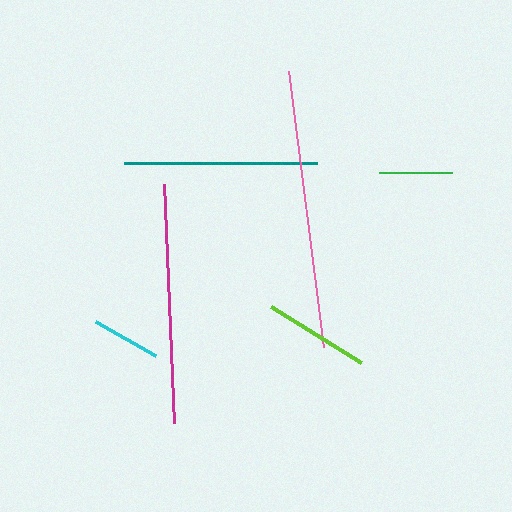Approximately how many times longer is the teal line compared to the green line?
The teal line is approximately 2.6 times the length of the green line.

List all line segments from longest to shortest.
From longest to shortest: pink, magenta, teal, lime, green, cyan.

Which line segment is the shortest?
The cyan line is the shortest at approximately 69 pixels.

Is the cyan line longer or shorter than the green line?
The green line is longer than the cyan line.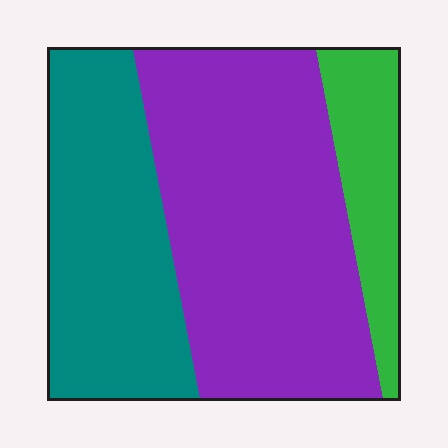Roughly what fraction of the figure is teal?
Teal takes up about one third (1/3) of the figure.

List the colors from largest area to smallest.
From largest to smallest: purple, teal, green.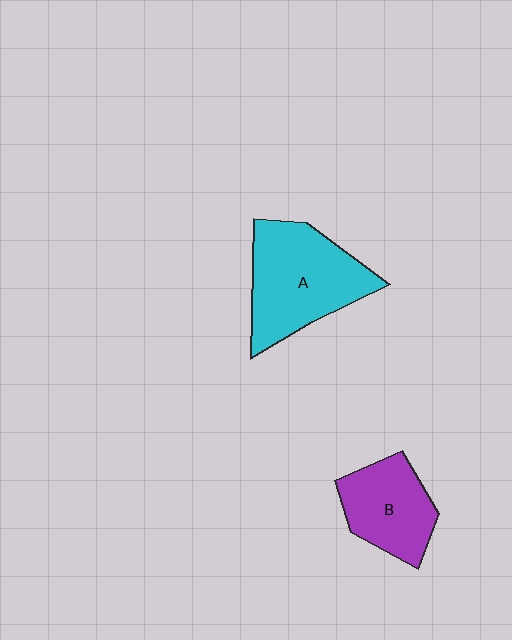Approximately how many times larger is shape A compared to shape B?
Approximately 1.5 times.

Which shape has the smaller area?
Shape B (purple).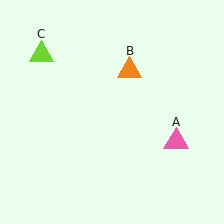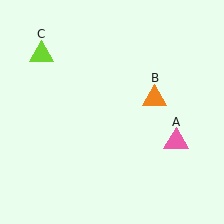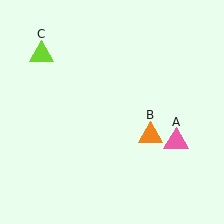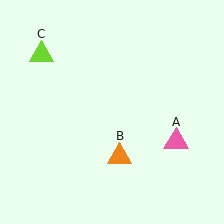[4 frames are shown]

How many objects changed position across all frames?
1 object changed position: orange triangle (object B).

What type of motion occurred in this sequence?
The orange triangle (object B) rotated clockwise around the center of the scene.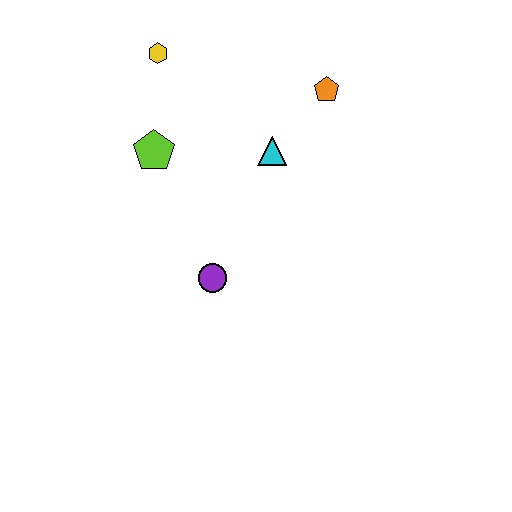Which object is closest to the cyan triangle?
The orange pentagon is closest to the cyan triangle.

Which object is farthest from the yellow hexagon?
The purple circle is farthest from the yellow hexagon.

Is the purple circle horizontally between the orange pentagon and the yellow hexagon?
Yes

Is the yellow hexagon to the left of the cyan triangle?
Yes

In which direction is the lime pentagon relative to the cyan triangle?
The lime pentagon is to the left of the cyan triangle.